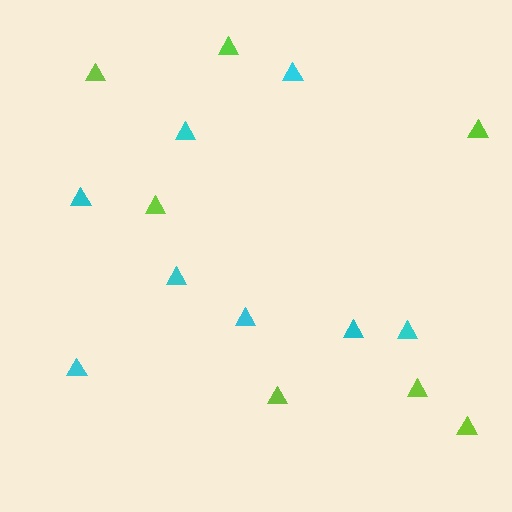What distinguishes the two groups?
There are 2 groups: one group of cyan triangles (8) and one group of lime triangles (7).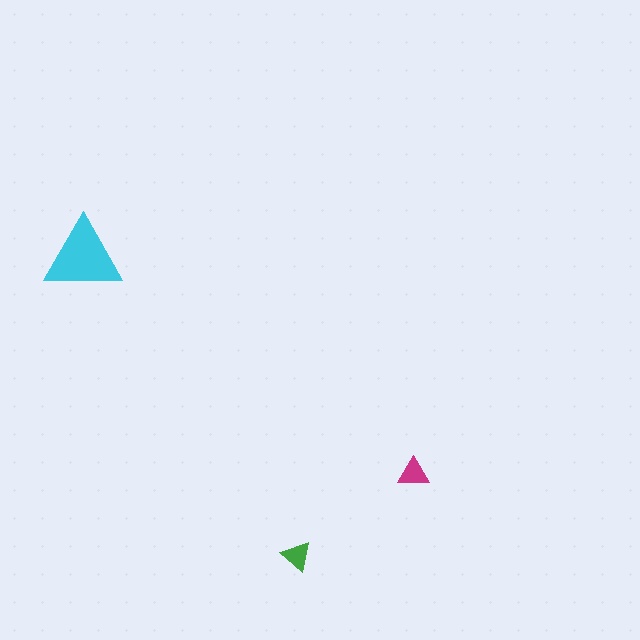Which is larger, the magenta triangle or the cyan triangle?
The cyan one.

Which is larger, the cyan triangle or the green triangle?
The cyan one.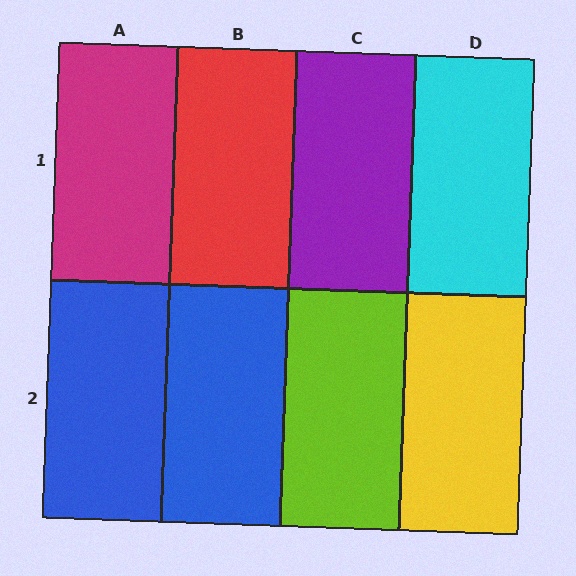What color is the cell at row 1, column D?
Cyan.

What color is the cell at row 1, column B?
Red.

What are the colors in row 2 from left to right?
Blue, blue, lime, yellow.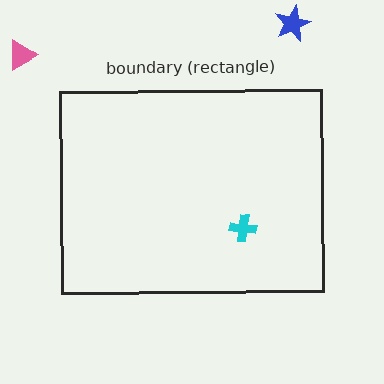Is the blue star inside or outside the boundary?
Outside.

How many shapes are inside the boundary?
1 inside, 2 outside.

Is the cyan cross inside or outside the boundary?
Inside.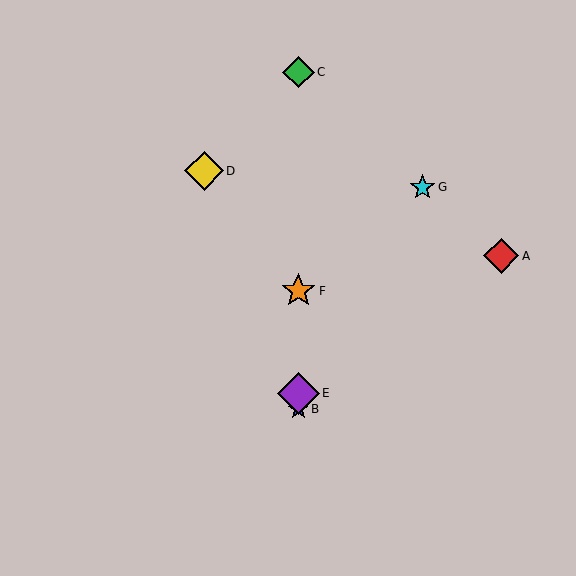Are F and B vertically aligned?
Yes, both are at x≈298.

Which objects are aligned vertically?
Objects B, C, E, F are aligned vertically.